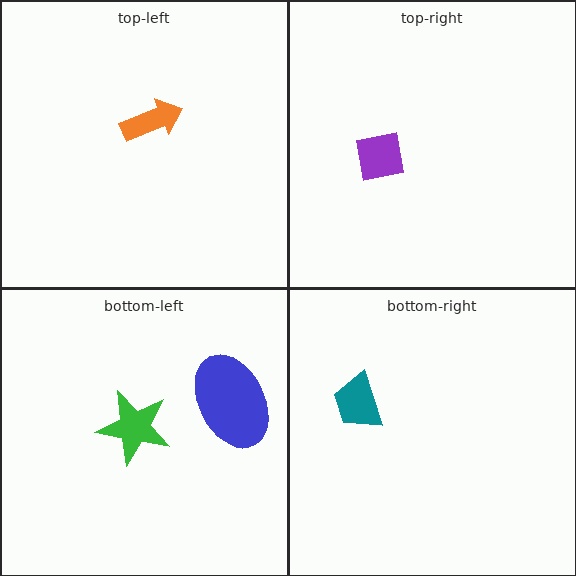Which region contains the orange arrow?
The top-left region.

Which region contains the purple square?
The top-right region.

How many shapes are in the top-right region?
1.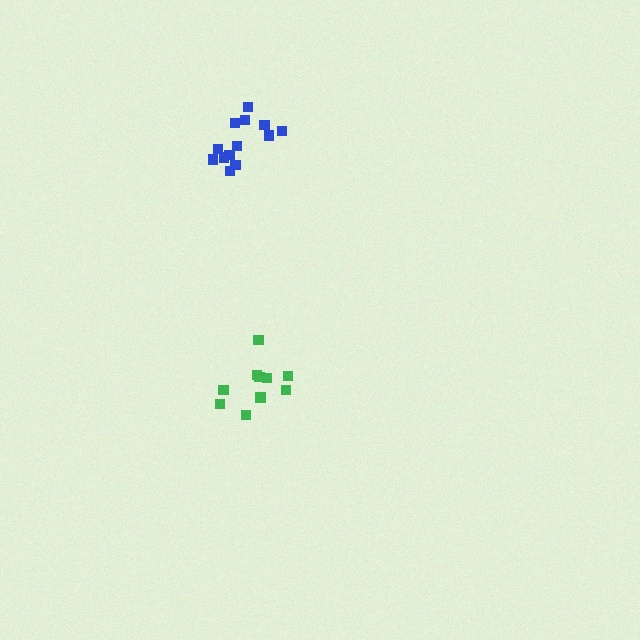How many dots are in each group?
Group 1: 10 dots, Group 2: 13 dots (23 total).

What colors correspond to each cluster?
The clusters are colored: green, blue.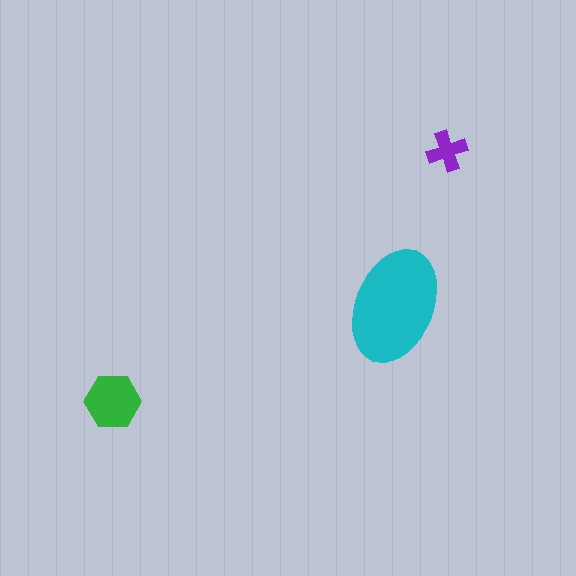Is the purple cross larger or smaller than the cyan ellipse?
Smaller.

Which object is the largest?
The cyan ellipse.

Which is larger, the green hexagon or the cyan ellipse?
The cyan ellipse.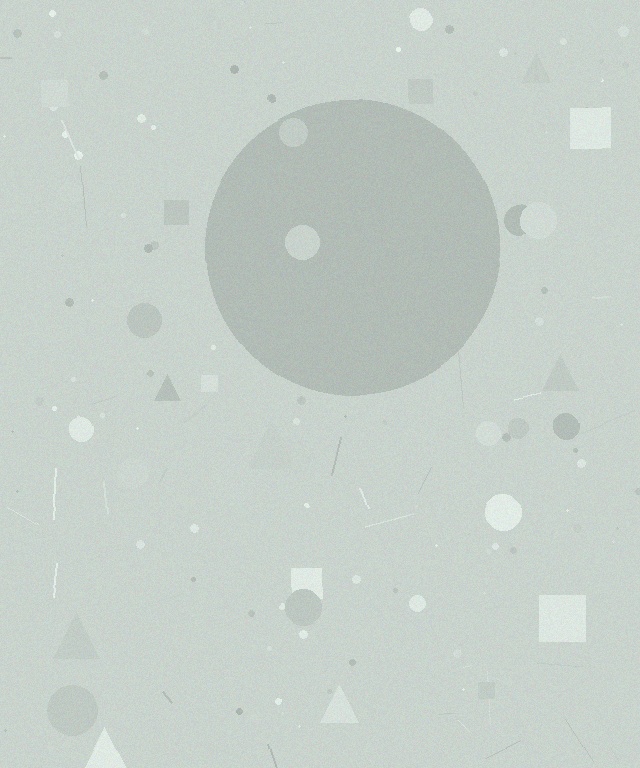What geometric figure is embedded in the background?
A circle is embedded in the background.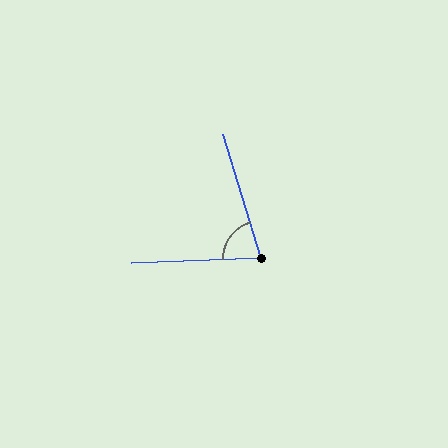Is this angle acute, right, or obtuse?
It is acute.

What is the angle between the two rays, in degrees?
Approximately 75 degrees.